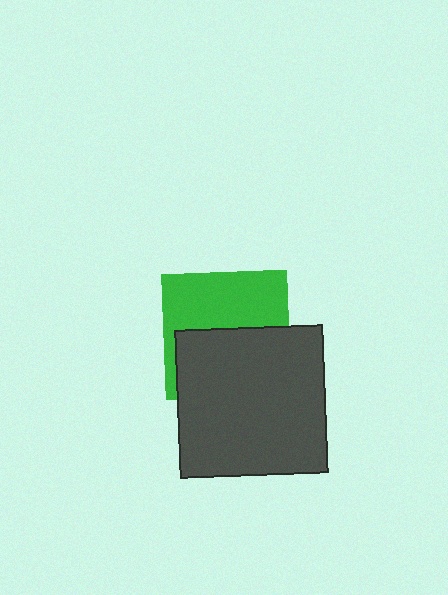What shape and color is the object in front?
The object in front is a dark gray square.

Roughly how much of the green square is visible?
About half of it is visible (roughly 50%).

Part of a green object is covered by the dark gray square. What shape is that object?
It is a square.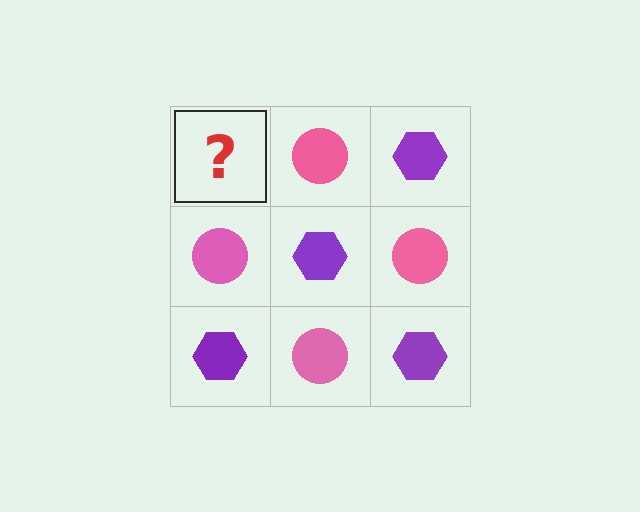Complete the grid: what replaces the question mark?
The question mark should be replaced with a purple hexagon.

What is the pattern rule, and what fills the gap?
The rule is that it alternates purple hexagon and pink circle in a checkerboard pattern. The gap should be filled with a purple hexagon.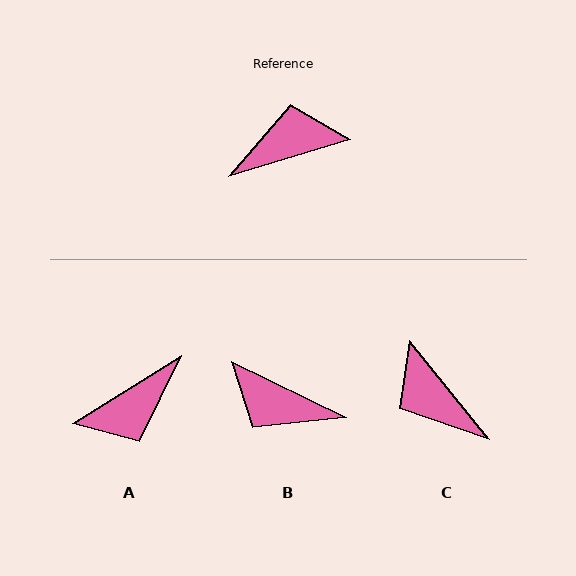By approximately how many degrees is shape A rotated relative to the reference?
Approximately 165 degrees clockwise.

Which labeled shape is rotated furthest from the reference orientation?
A, about 165 degrees away.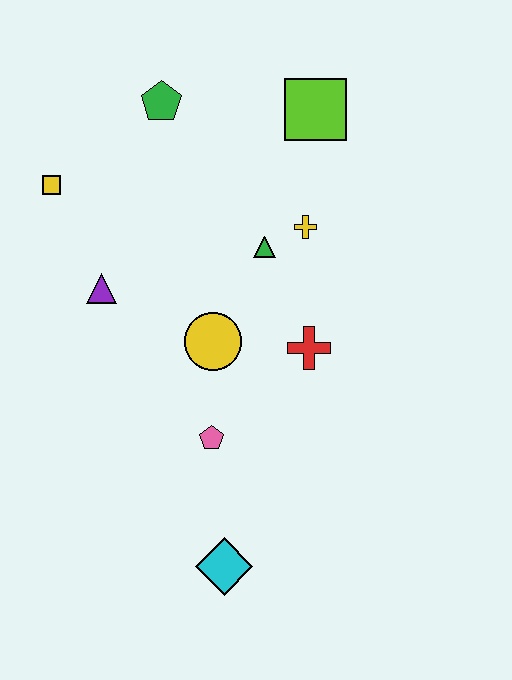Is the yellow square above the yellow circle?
Yes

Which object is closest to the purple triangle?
The yellow square is closest to the purple triangle.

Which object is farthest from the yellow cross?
The cyan diamond is farthest from the yellow cross.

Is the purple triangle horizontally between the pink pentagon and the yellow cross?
No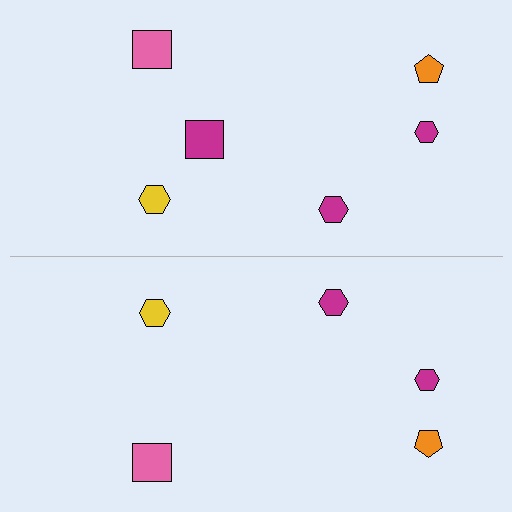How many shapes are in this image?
There are 11 shapes in this image.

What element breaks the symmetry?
A magenta square is missing from the bottom side.